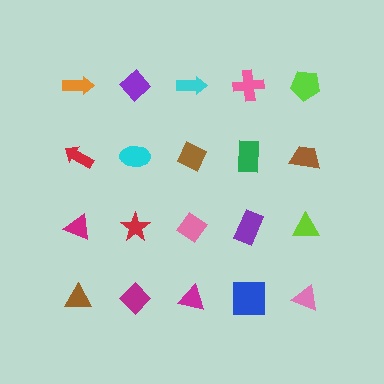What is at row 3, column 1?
A magenta triangle.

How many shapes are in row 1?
5 shapes.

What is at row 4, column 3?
A magenta triangle.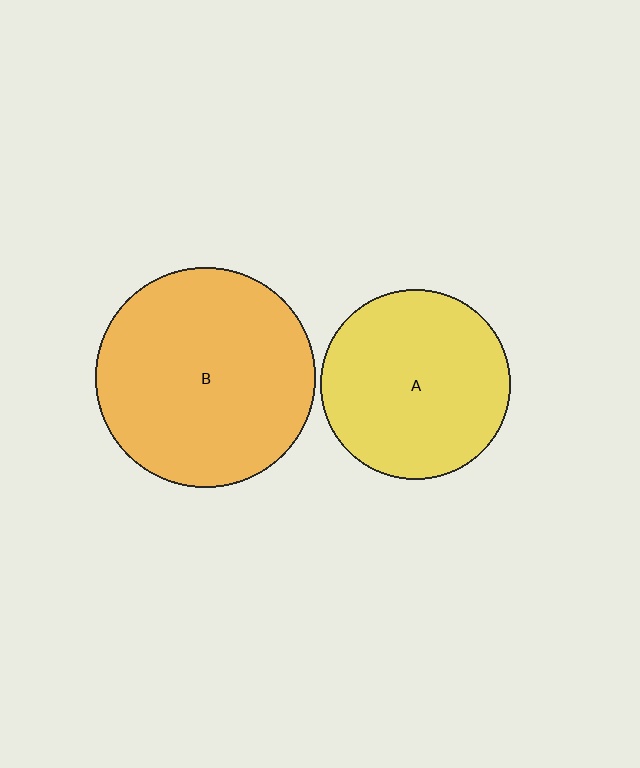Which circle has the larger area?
Circle B (orange).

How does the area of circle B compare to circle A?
Approximately 1.3 times.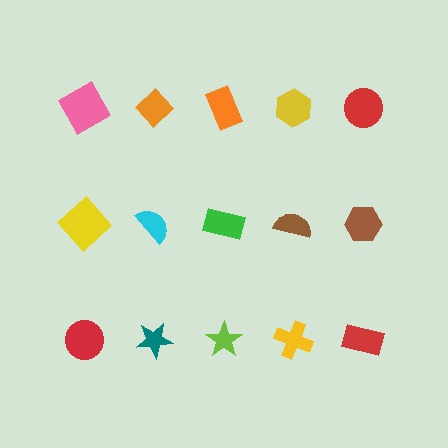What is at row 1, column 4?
A yellow hexagon.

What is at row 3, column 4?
A yellow cross.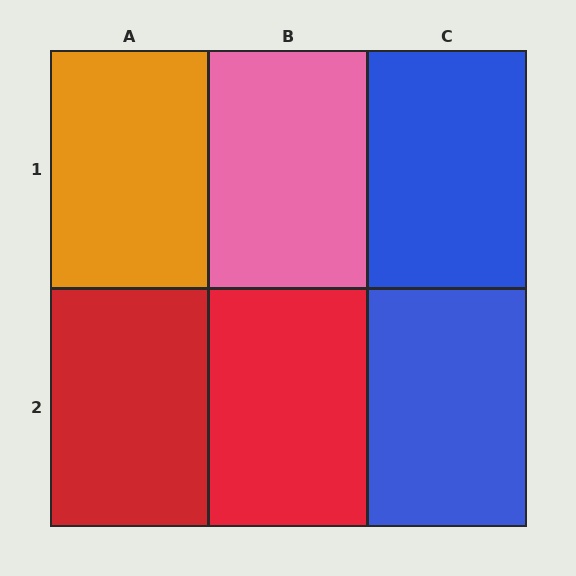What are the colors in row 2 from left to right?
Red, red, blue.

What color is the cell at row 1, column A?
Orange.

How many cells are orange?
1 cell is orange.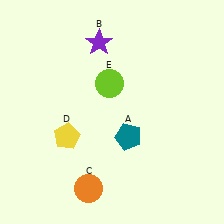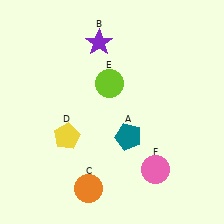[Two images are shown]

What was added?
A pink circle (F) was added in Image 2.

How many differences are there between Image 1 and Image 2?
There is 1 difference between the two images.